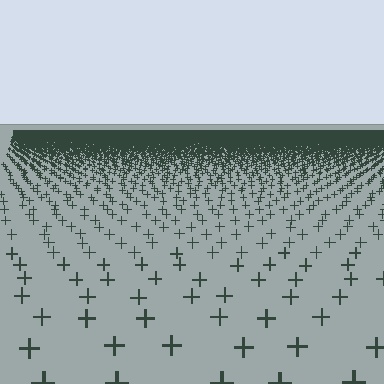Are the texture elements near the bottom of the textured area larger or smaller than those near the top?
Larger. Near the bottom, elements are closer to the viewer and appear at a bigger on-screen size.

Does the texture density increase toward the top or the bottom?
Density increases toward the top.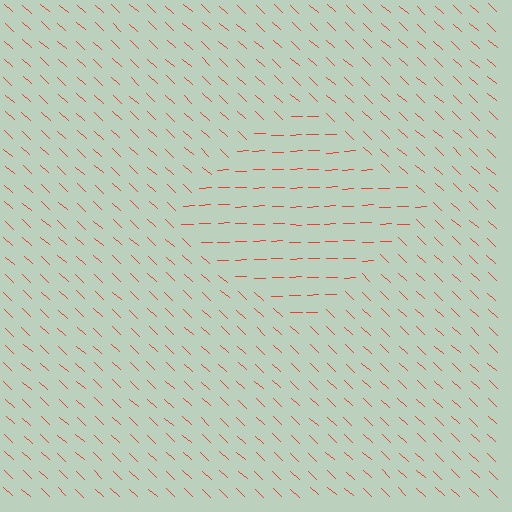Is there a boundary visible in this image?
Yes, there is a texture boundary formed by a change in line orientation.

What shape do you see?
I see a diamond.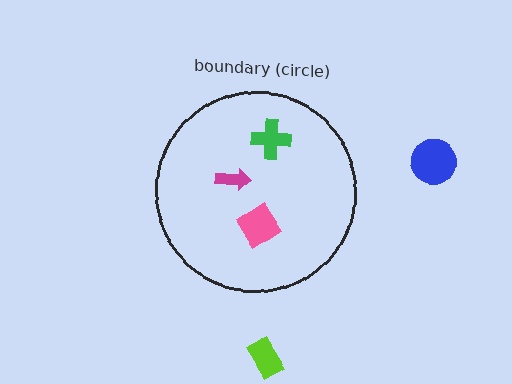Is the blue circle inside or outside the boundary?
Outside.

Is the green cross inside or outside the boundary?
Inside.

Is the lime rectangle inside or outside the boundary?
Outside.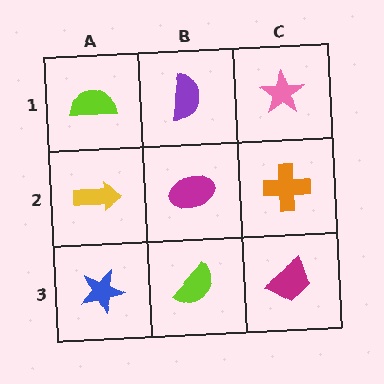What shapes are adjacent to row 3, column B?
A magenta ellipse (row 2, column B), a blue star (row 3, column A), a magenta trapezoid (row 3, column C).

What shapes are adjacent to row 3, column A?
A yellow arrow (row 2, column A), a lime semicircle (row 3, column B).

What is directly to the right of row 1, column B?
A pink star.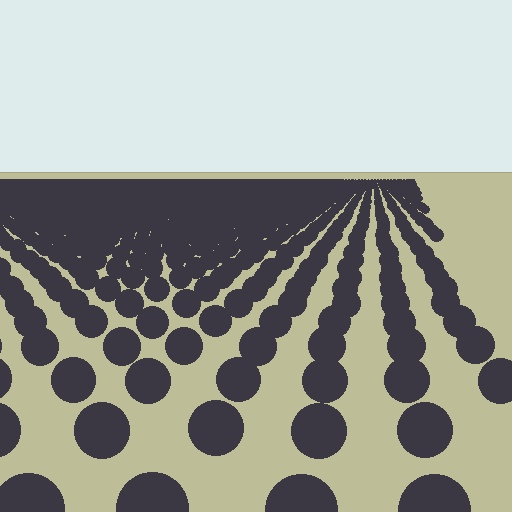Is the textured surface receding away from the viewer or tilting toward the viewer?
The surface is receding away from the viewer. Texture elements get smaller and denser toward the top.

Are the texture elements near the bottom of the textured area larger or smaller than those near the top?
Larger. Near the bottom, elements are closer to the viewer and appear at a bigger on-screen size.